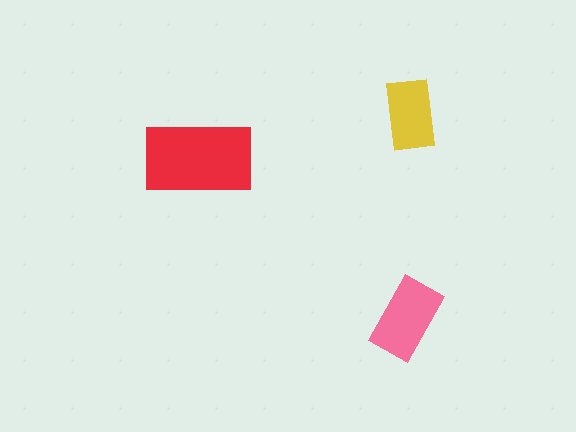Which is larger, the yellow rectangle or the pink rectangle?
The pink one.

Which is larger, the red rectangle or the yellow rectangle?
The red one.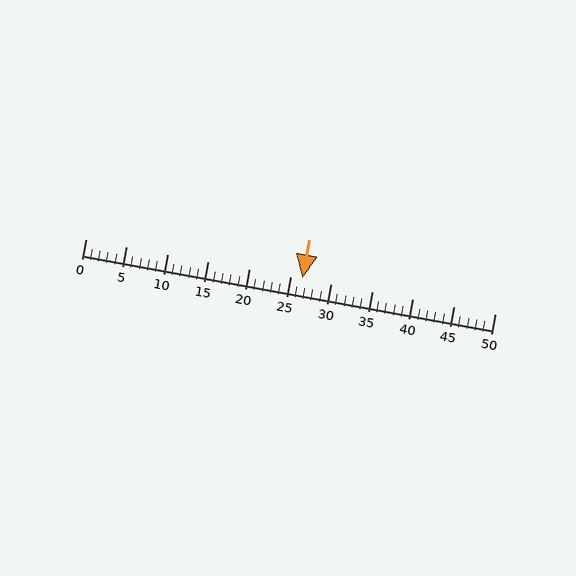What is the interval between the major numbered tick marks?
The major tick marks are spaced 5 units apart.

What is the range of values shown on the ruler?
The ruler shows values from 0 to 50.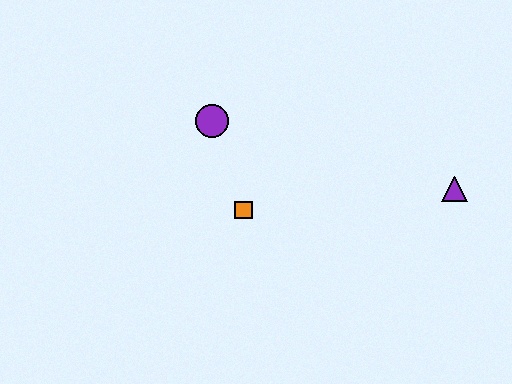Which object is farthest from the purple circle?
The purple triangle is farthest from the purple circle.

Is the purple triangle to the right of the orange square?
Yes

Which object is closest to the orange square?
The purple circle is closest to the orange square.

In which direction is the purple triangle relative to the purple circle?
The purple triangle is to the right of the purple circle.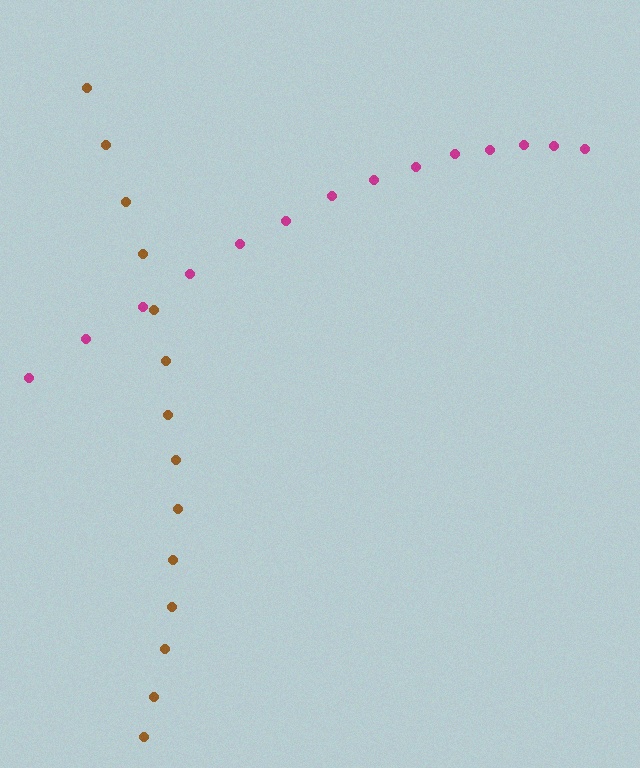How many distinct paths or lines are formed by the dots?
There are 2 distinct paths.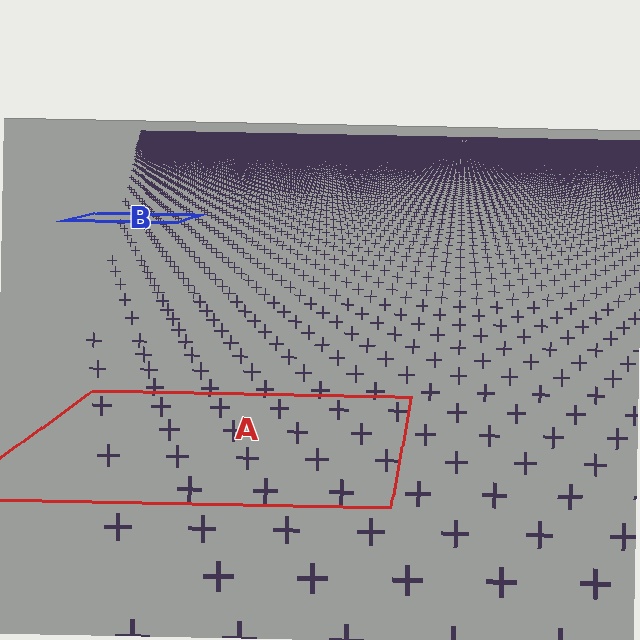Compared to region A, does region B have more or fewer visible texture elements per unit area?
Region B has more texture elements per unit area — they are packed more densely because it is farther away.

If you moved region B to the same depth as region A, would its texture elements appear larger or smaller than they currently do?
They would appear larger. At a closer depth, the same texture elements are projected at a bigger on-screen size.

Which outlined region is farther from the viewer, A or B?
Region B is farther from the viewer — the texture elements inside it appear smaller and more densely packed.